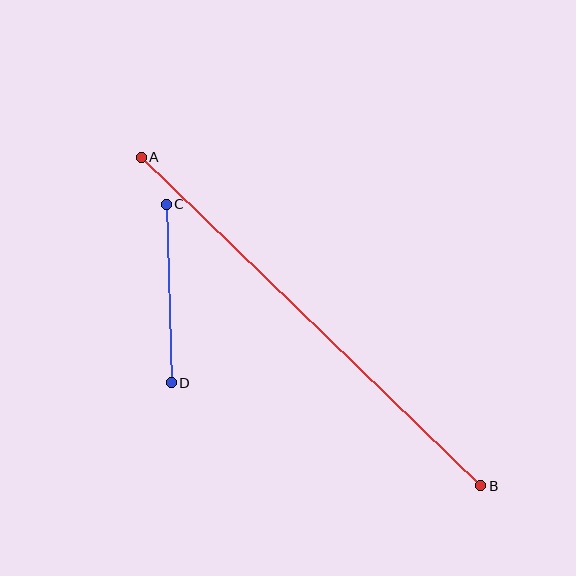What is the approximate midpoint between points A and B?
The midpoint is at approximately (311, 321) pixels.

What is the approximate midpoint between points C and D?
The midpoint is at approximately (169, 294) pixels.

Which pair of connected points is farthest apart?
Points A and B are farthest apart.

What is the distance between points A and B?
The distance is approximately 472 pixels.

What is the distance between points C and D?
The distance is approximately 178 pixels.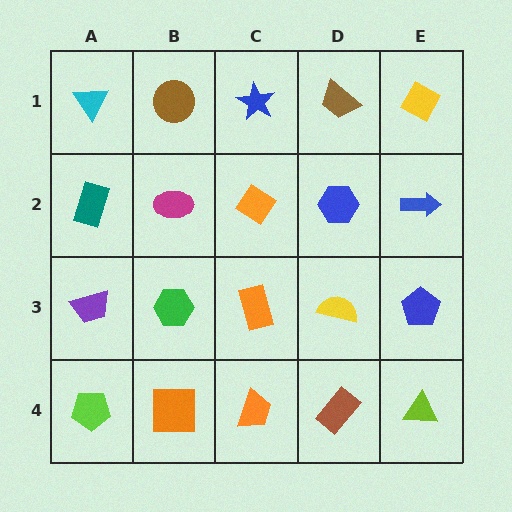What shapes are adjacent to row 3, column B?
A magenta ellipse (row 2, column B), an orange square (row 4, column B), a purple trapezoid (row 3, column A), an orange rectangle (row 3, column C).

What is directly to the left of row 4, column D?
An orange trapezoid.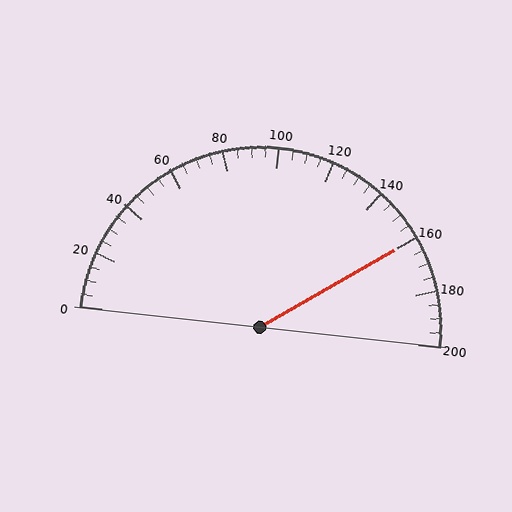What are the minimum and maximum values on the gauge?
The gauge ranges from 0 to 200.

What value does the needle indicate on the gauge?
The needle indicates approximately 160.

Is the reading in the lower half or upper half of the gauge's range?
The reading is in the upper half of the range (0 to 200).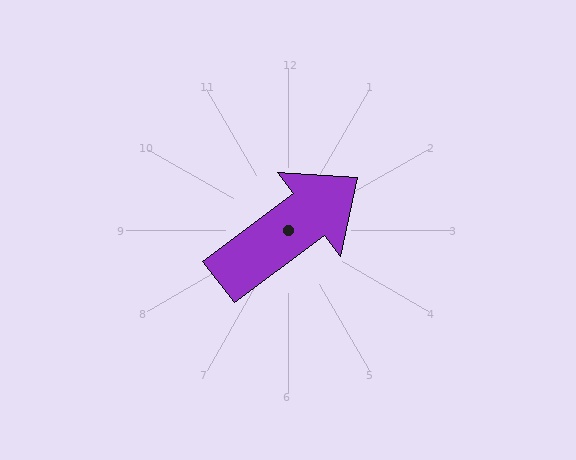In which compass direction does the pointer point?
Northeast.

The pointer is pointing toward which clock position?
Roughly 2 o'clock.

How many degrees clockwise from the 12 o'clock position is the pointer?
Approximately 53 degrees.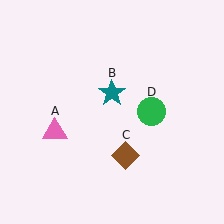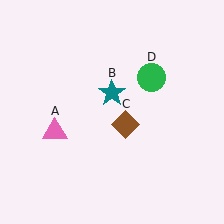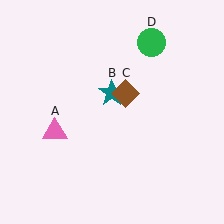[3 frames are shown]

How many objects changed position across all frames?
2 objects changed position: brown diamond (object C), green circle (object D).